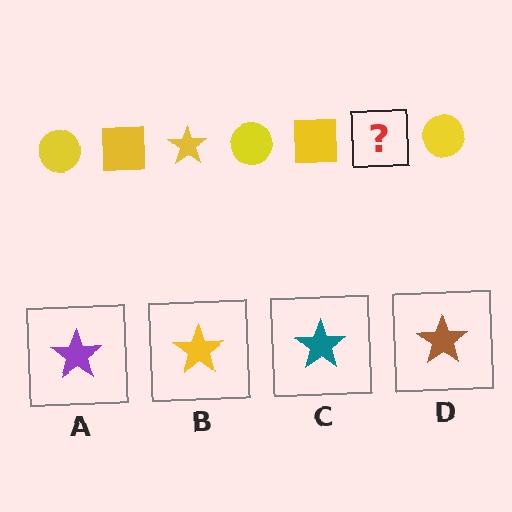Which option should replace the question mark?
Option B.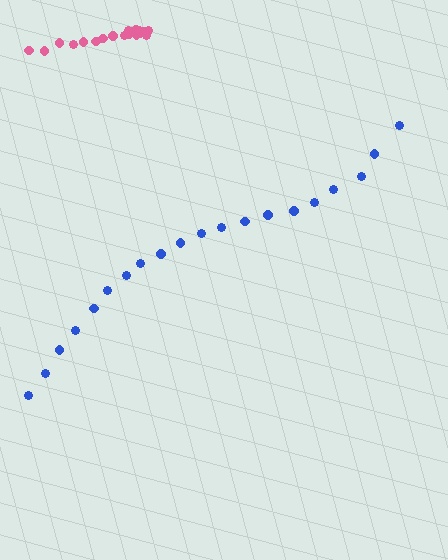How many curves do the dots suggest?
There are 2 distinct paths.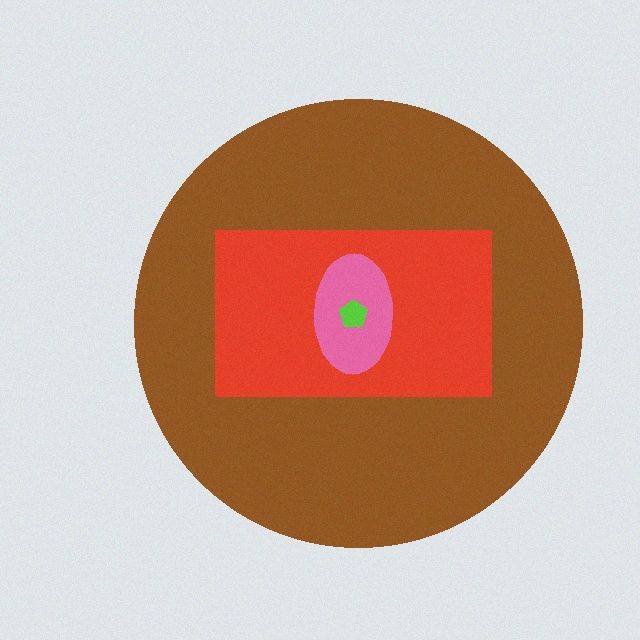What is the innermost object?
The lime pentagon.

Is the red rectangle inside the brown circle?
Yes.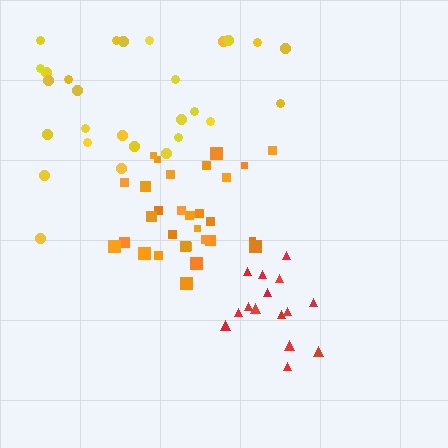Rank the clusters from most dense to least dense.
red, orange, yellow.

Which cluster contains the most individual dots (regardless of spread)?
Orange (31).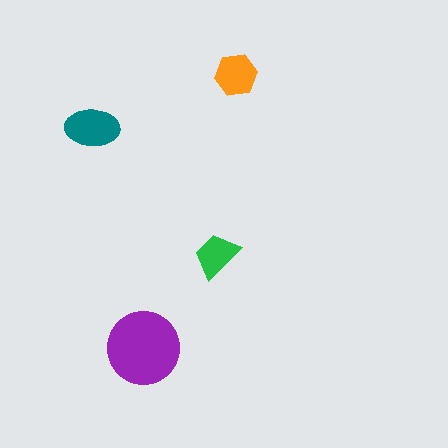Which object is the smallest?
The green trapezoid.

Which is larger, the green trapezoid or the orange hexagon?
The orange hexagon.